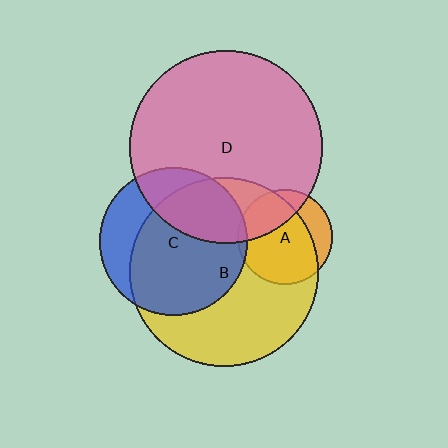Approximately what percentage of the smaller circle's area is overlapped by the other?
Approximately 30%.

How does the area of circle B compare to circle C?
Approximately 1.6 times.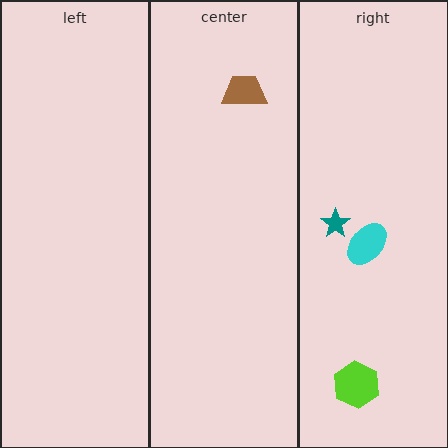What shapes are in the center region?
The brown trapezoid.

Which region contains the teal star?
The right region.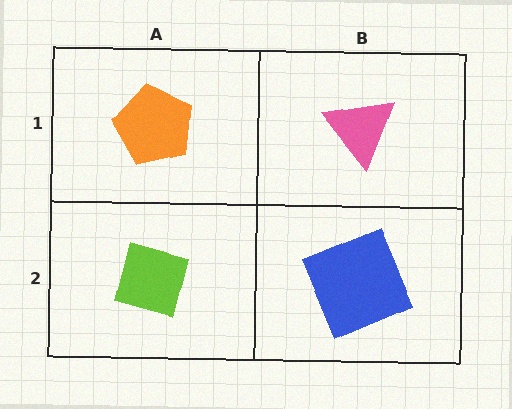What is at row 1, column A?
An orange pentagon.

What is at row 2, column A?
A lime diamond.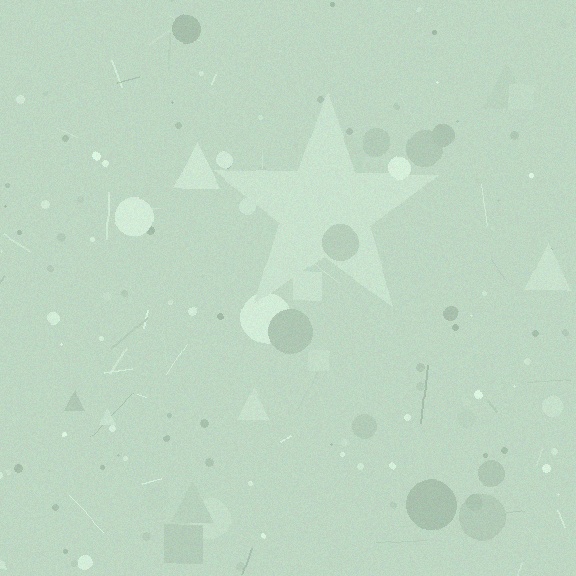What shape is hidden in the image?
A star is hidden in the image.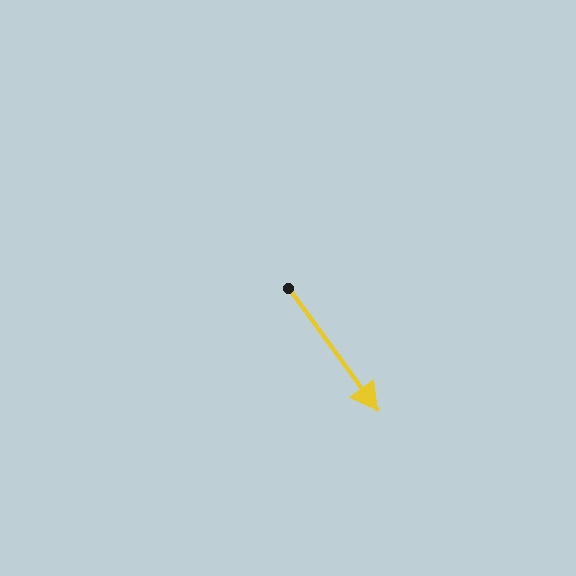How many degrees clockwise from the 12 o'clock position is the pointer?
Approximately 144 degrees.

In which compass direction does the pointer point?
Southeast.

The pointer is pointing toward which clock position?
Roughly 5 o'clock.